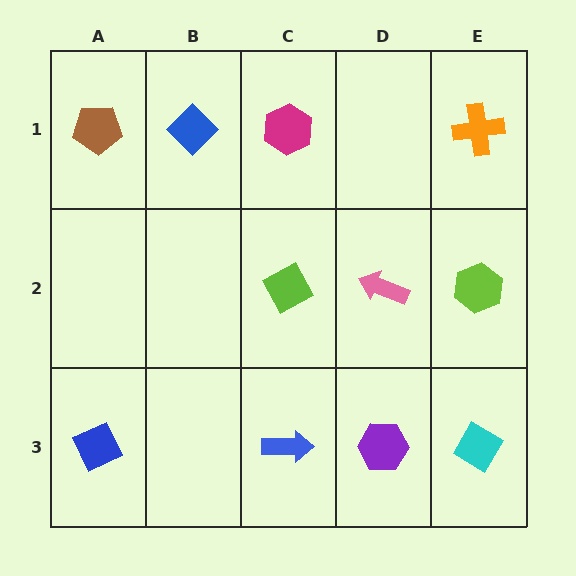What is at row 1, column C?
A magenta hexagon.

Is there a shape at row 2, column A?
No, that cell is empty.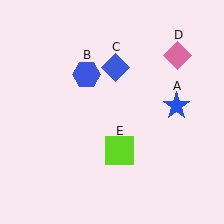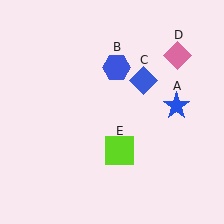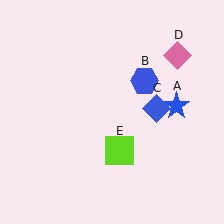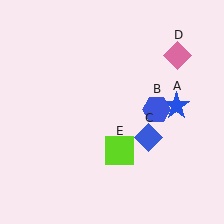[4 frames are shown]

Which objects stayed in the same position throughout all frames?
Blue star (object A) and pink diamond (object D) and lime square (object E) remained stationary.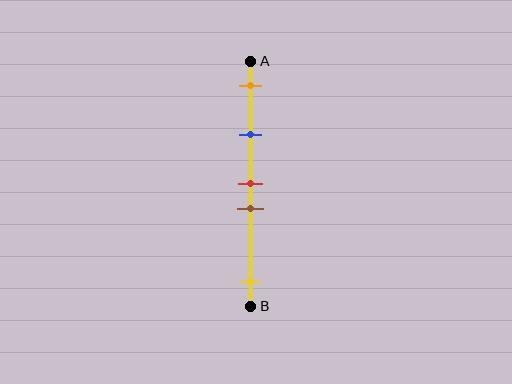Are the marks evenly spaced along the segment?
No, the marks are not evenly spaced.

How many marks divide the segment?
There are 5 marks dividing the segment.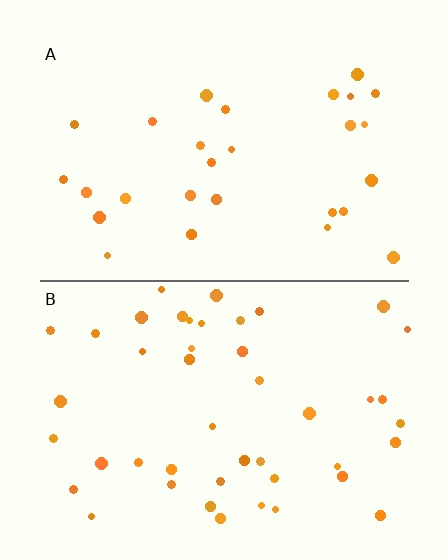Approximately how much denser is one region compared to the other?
Approximately 1.6× — region B over region A.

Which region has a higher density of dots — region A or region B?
B (the bottom).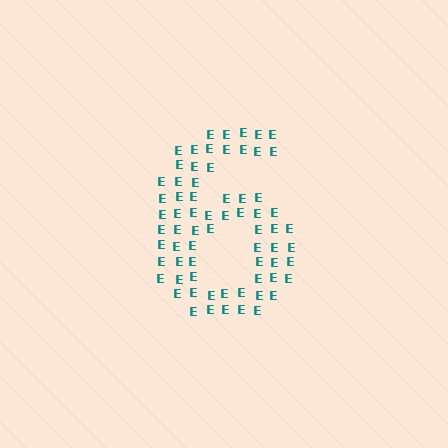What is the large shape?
The large shape is the digit 6.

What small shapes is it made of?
It is made of small letter E's.